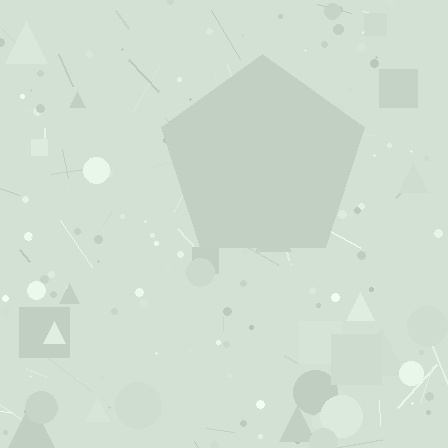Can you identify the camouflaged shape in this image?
The camouflaged shape is a pentagon.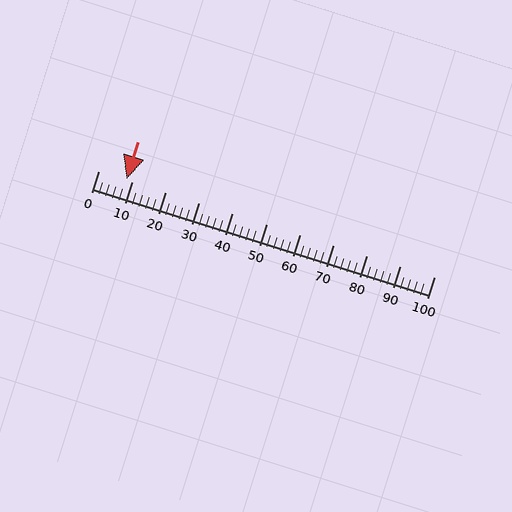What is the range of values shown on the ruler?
The ruler shows values from 0 to 100.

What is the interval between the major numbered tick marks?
The major tick marks are spaced 10 units apart.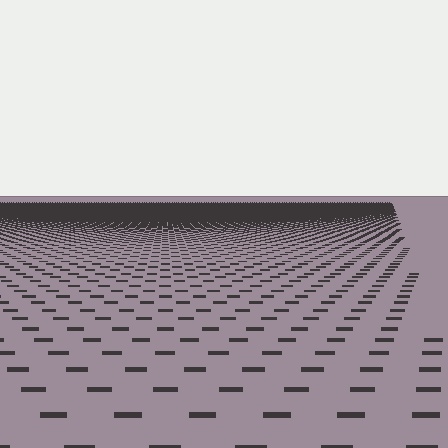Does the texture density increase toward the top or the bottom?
Density increases toward the top.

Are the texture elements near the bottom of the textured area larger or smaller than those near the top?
Larger. Near the bottom, elements are closer to the viewer and appear at a bigger on-screen size.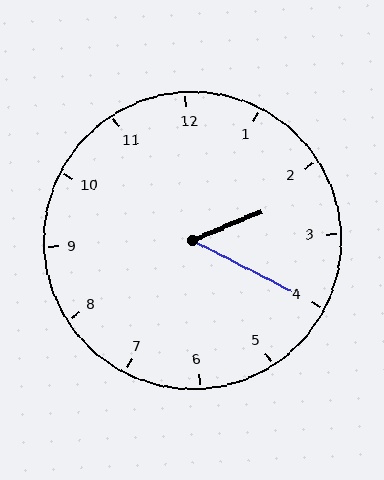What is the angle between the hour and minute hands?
Approximately 50 degrees.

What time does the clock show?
2:20.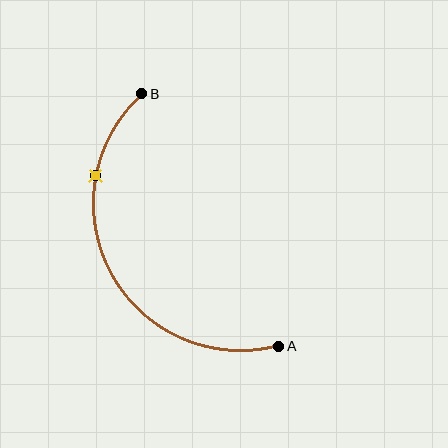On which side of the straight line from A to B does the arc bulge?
The arc bulges to the left of the straight line connecting A and B.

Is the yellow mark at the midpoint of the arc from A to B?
No. The yellow mark lies on the arc but is closer to endpoint B. The arc midpoint would be at the point on the curve equidistant along the arc from both A and B.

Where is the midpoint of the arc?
The arc midpoint is the point on the curve farthest from the straight line joining A and B. It sits to the left of that line.